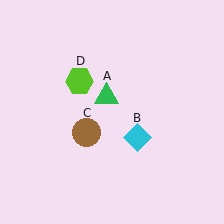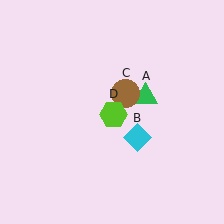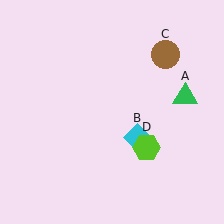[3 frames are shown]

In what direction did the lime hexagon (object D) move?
The lime hexagon (object D) moved down and to the right.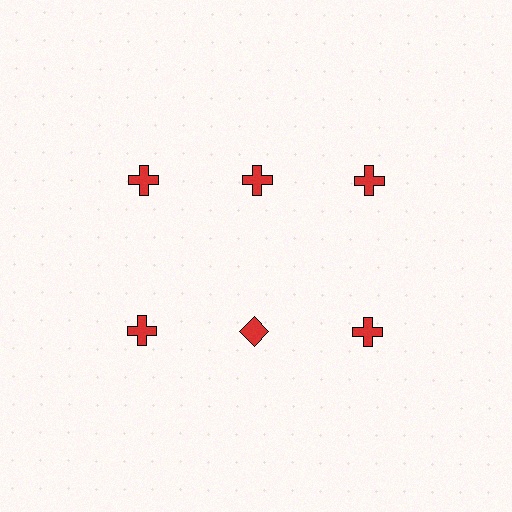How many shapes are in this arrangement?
There are 6 shapes arranged in a grid pattern.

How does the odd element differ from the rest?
It has a different shape: diamond instead of cross.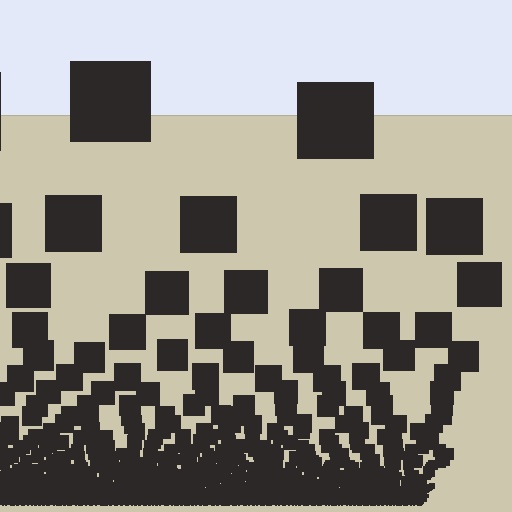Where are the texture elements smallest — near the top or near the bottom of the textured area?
Near the bottom.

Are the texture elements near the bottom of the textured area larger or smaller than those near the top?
Smaller. The gradient is inverted — elements near the bottom are smaller and denser.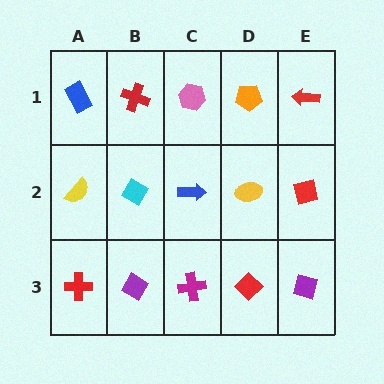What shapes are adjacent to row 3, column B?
A cyan diamond (row 2, column B), a red cross (row 3, column A), a magenta cross (row 3, column C).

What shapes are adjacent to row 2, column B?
A red cross (row 1, column B), a purple diamond (row 3, column B), a yellow semicircle (row 2, column A), a blue arrow (row 2, column C).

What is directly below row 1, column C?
A blue arrow.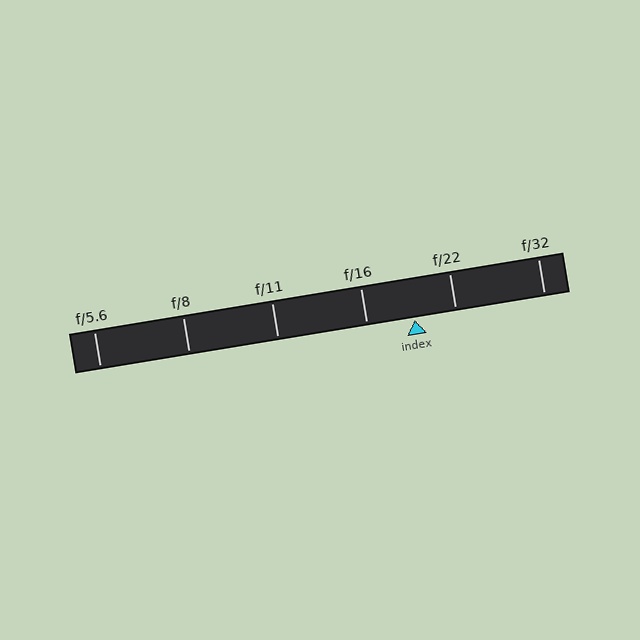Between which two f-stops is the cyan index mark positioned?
The index mark is between f/16 and f/22.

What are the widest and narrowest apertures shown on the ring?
The widest aperture shown is f/5.6 and the narrowest is f/32.